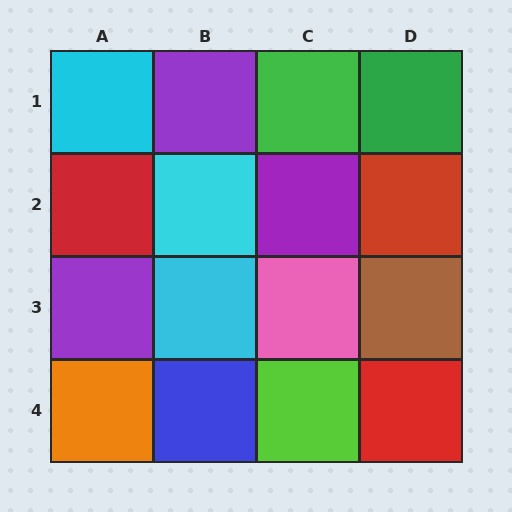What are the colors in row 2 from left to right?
Red, cyan, purple, red.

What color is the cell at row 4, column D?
Red.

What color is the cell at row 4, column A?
Orange.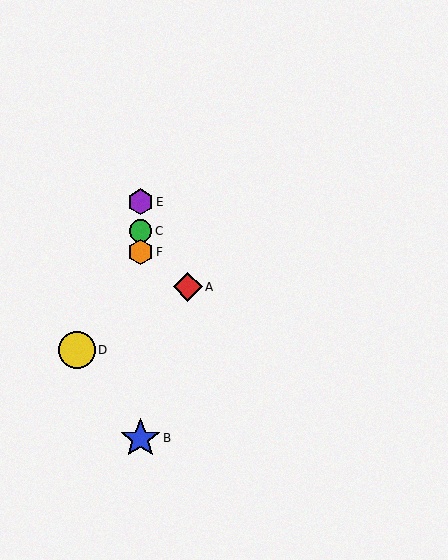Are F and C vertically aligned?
Yes, both are at x≈140.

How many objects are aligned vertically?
4 objects (B, C, E, F) are aligned vertically.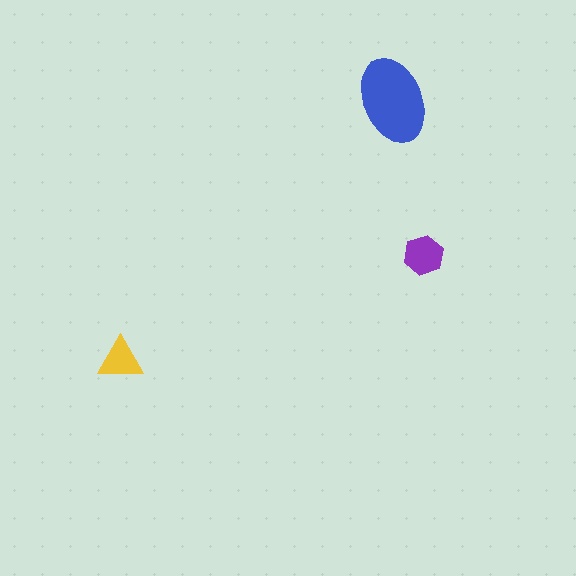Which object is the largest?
The blue ellipse.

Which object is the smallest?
The yellow triangle.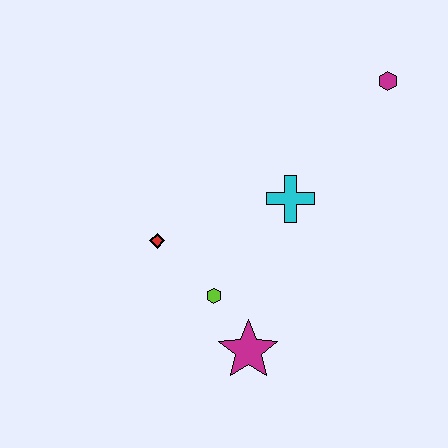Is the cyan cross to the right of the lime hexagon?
Yes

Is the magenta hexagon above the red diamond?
Yes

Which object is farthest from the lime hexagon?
The magenta hexagon is farthest from the lime hexagon.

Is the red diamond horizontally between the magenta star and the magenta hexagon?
No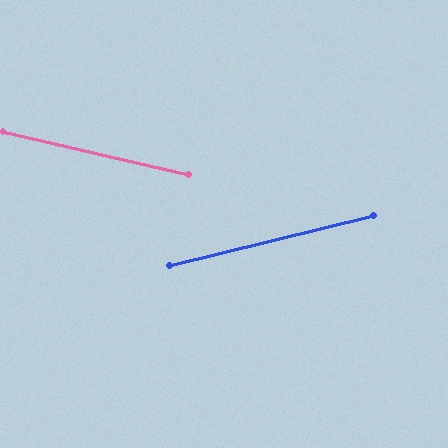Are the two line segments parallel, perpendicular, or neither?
Neither parallel nor perpendicular — they differ by about 27°.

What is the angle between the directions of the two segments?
Approximately 27 degrees.